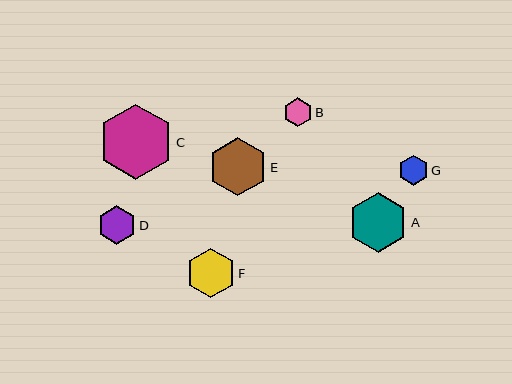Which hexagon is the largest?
Hexagon C is the largest with a size of approximately 75 pixels.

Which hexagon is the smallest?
Hexagon B is the smallest with a size of approximately 29 pixels.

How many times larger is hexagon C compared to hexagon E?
Hexagon C is approximately 1.3 times the size of hexagon E.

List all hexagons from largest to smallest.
From largest to smallest: C, A, E, F, D, G, B.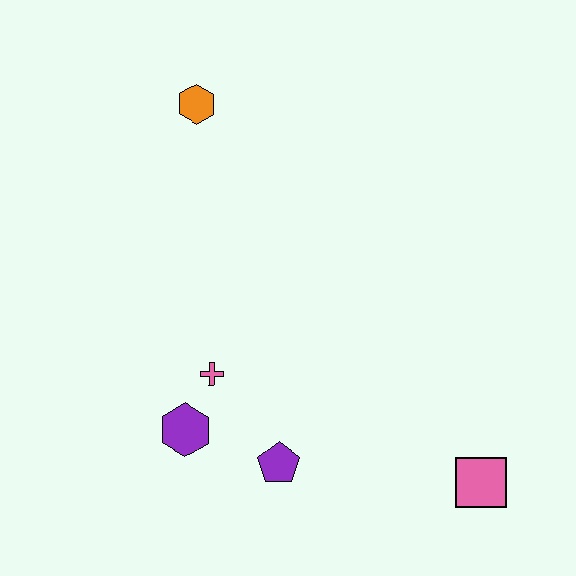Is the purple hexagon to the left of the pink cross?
Yes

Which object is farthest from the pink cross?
The pink square is farthest from the pink cross.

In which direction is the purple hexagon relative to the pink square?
The purple hexagon is to the left of the pink square.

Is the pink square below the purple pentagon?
Yes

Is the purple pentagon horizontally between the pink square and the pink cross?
Yes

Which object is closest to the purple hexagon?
The pink cross is closest to the purple hexagon.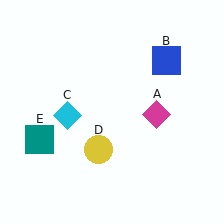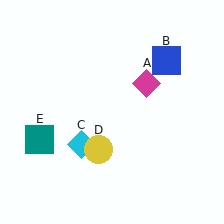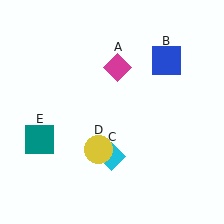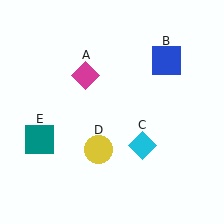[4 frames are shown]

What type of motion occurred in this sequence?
The magenta diamond (object A), cyan diamond (object C) rotated counterclockwise around the center of the scene.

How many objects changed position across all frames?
2 objects changed position: magenta diamond (object A), cyan diamond (object C).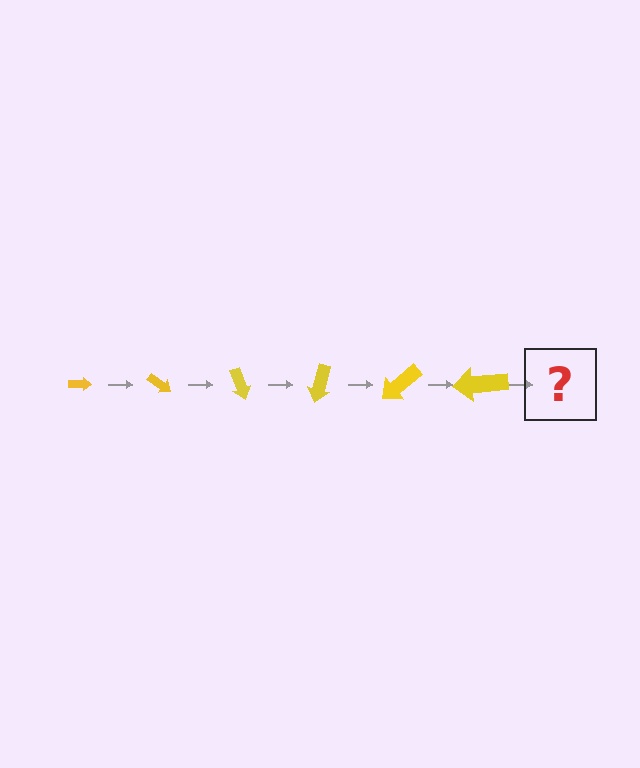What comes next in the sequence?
The next element should be an arrow, larger than the previous one and rotated 210 degrees from the start.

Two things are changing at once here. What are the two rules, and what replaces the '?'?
The two rules are that the arrow grows larger each step and it rotates 35 degrees each step. The '?' should be an arrow, larger than the previous one and rotated 210 degrees from the start.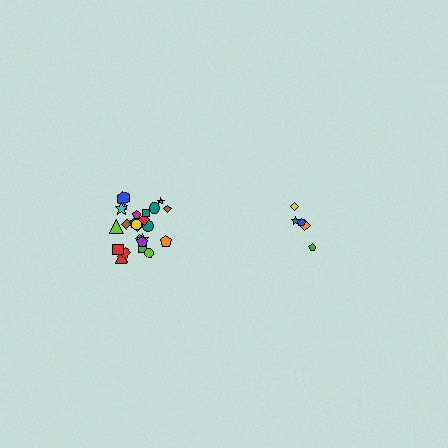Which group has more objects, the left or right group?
The left group.